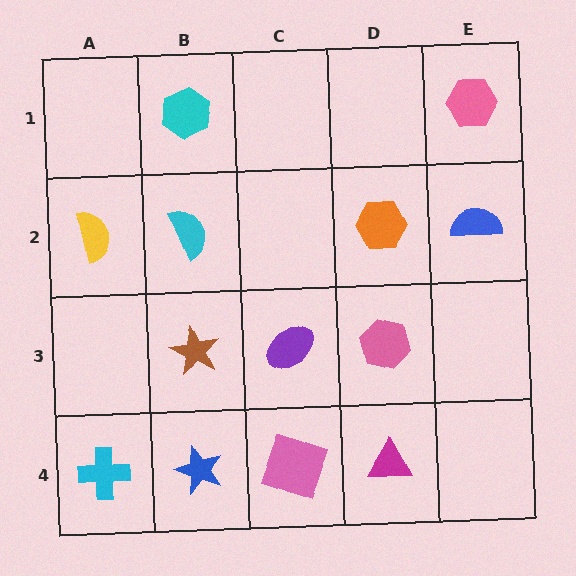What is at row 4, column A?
A cyan cross.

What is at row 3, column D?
A pink hexagon.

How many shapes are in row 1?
2 shapes.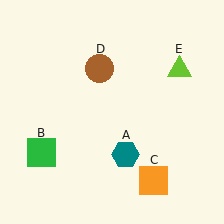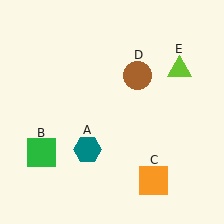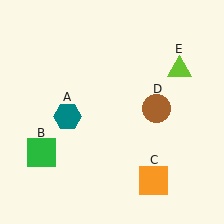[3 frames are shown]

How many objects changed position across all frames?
2 objects changed position: teal hexagon (object A), brown circle (object D).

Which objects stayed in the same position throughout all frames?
Green square (object B) and orange square (object C) and lime triangle (object E) remained stationary.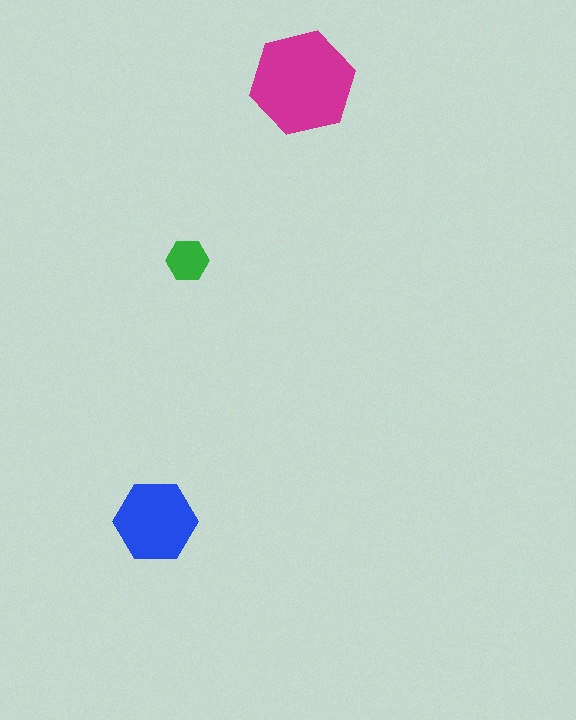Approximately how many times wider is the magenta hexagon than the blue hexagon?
About 1.5 times wider.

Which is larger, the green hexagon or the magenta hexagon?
The magenta one.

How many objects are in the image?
There are 3 objects in the image.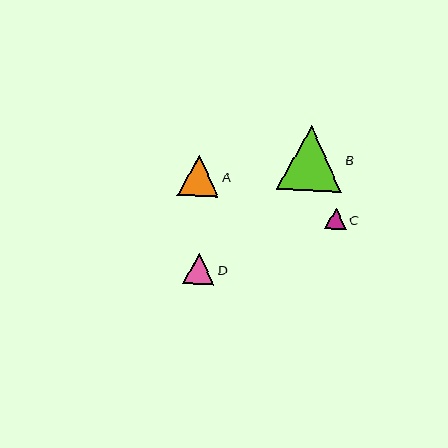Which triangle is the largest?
Triangle B is the largest with a size of approximately 65 pixels.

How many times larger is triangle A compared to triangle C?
Triangle A is approximately 1.9 times the size of triangle C.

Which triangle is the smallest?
Triangle C is the smallest with a size of approximately 21 pixels.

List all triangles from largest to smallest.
From largest to smallest: B, A, D, C.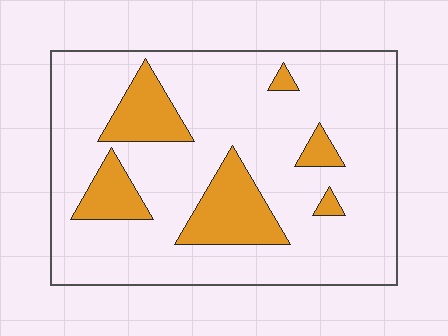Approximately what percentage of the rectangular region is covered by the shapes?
Approximately 20%.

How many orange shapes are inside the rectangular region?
6.